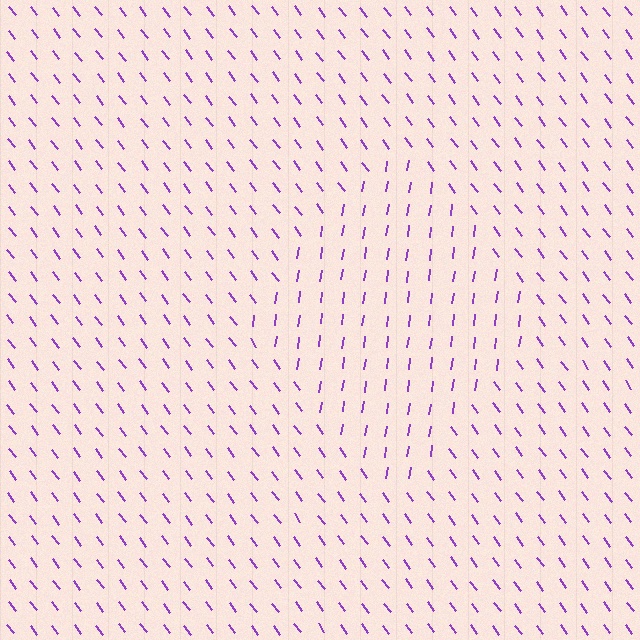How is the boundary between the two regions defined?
The boundary is defined purely by a change in line orientation (approximately 45 degrees difference). All lines are the same color and thickness.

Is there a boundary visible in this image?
Yes, there is a texture boundary formed by a change in line orientation.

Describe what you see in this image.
The image is filled with small purple line segments. A diamond region in the image has lines oriented differently from the surrounding lines, creating a visible texture boundary.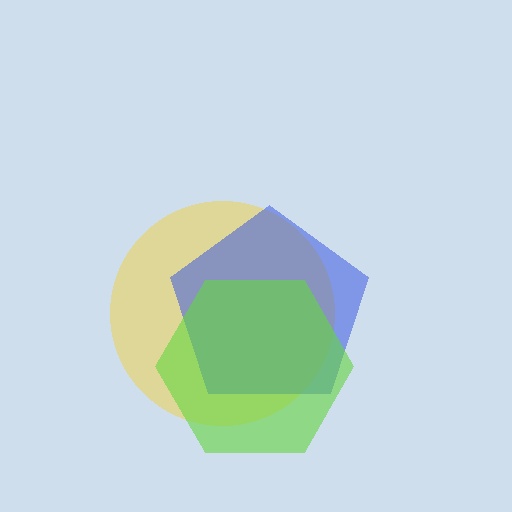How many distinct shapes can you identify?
There are 3 distinct shapes: a yellow circle, a blue pentagon, a lime hexagon.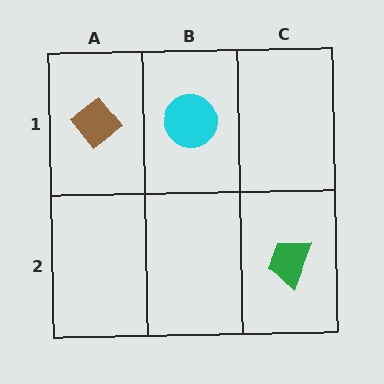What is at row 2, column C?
A green trapezoid.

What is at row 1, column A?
A brown diamond.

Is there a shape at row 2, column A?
No, that cell is empty.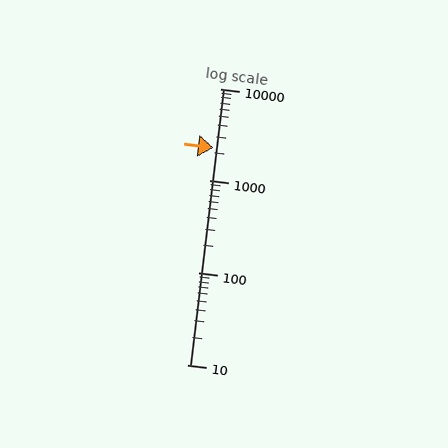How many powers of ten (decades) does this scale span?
The scale spans 3 decades, from 10 to 10000.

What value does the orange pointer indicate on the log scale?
The pointer indicates approximately 2300.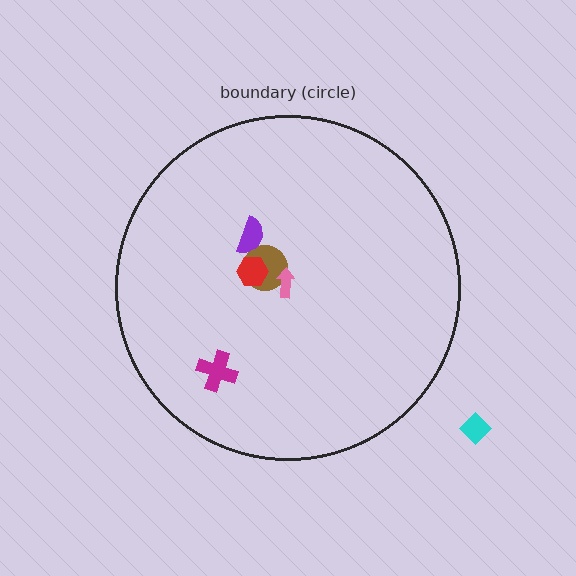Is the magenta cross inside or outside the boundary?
Inside.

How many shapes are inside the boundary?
5 inside, 1 outside.